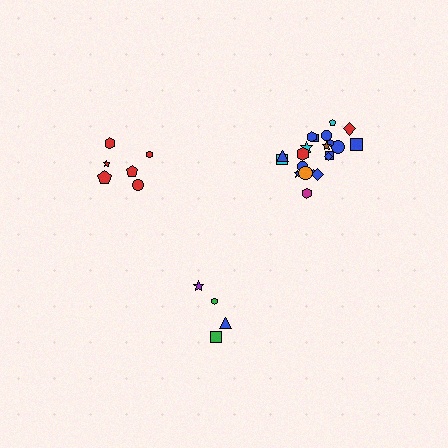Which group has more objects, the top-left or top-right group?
The top-right group.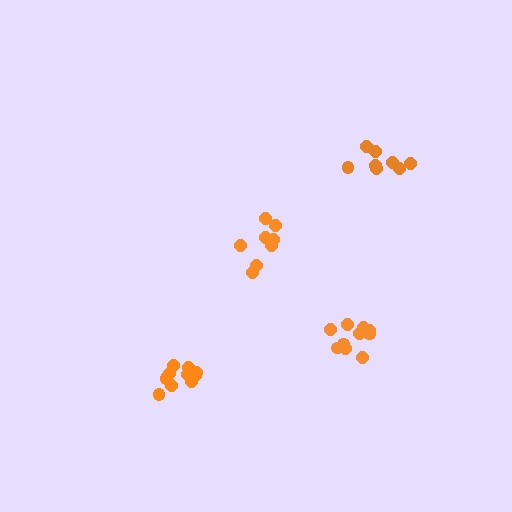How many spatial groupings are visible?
There are 4 spatial groupings.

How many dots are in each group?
Group 1: 8 dots, Group 2: 11 dots, Group 3: 8 dots, Group 4: 10 dots (37 total).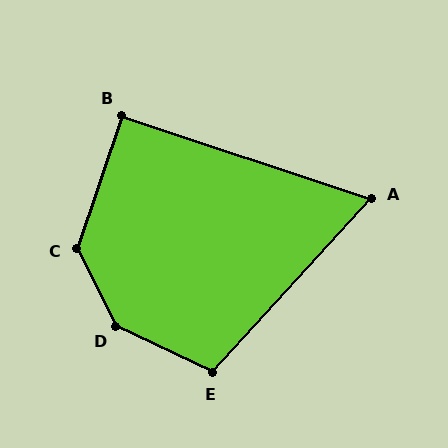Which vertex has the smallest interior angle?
A, at approximately 66 degrees.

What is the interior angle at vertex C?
Approximately 135 degrees (obtuse).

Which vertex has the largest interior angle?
D, at approximately 142 degrees.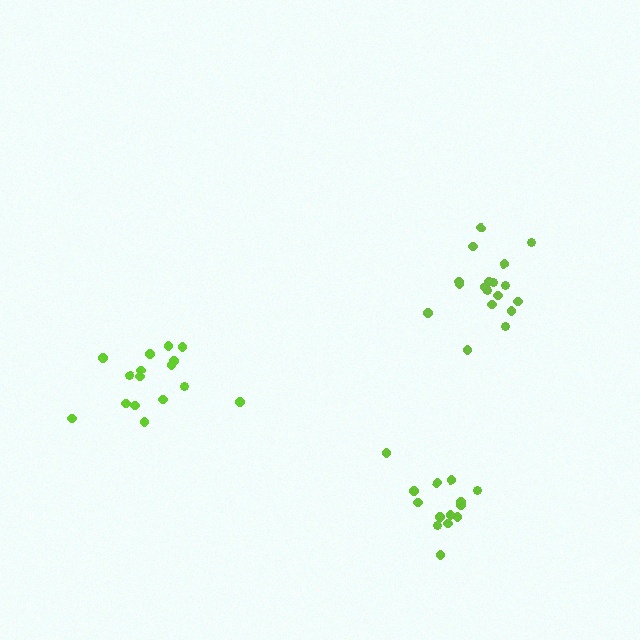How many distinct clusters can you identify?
There are 3 distinct clusters.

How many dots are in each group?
Group 1: 18 dots, Group 2: 14 dots, Group 3: 16 dots (48 total).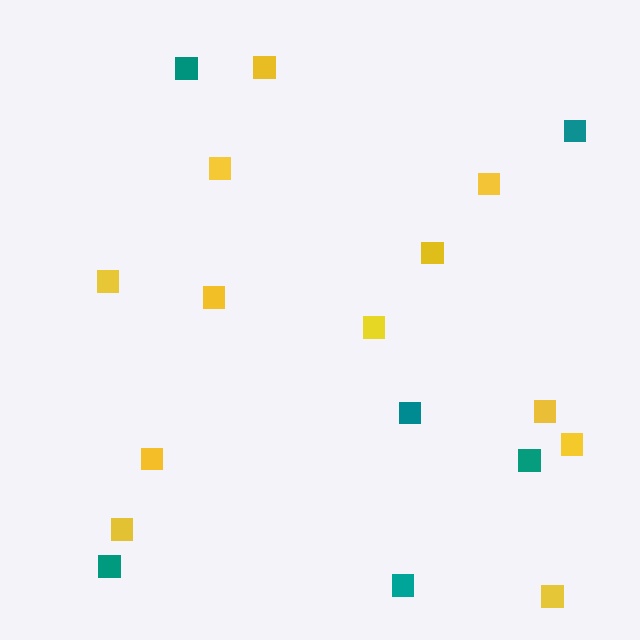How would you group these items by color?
There are 2 groups: one group of yellow squares (12) and one group of teal squares (6).